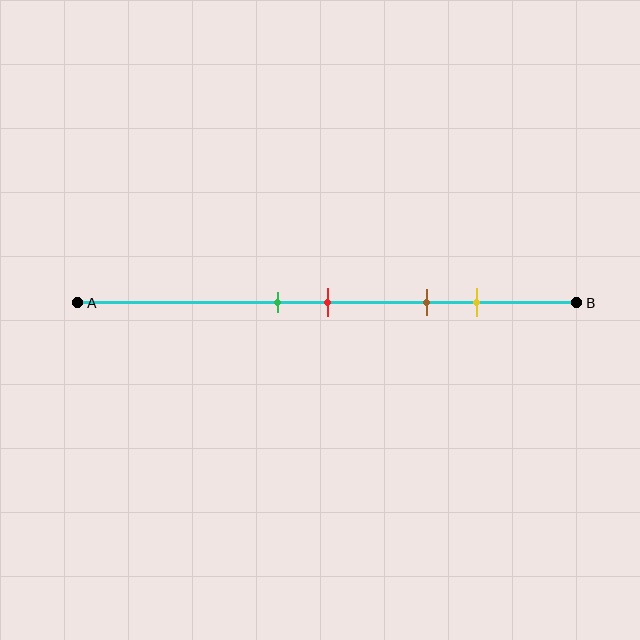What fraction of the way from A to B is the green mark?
The green mark is approximately 40% (0.4) of the way from A to B.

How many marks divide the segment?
There are 4 marks dividing the segment.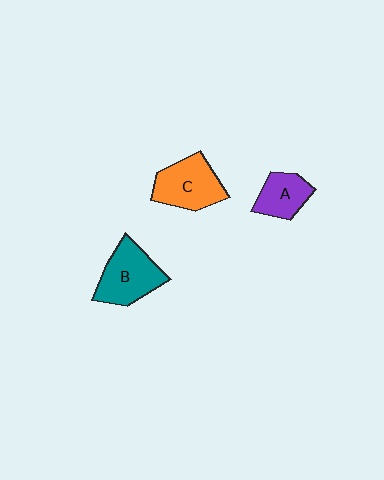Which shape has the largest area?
Shape B (teal).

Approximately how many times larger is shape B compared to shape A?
Approximately 1.5 times.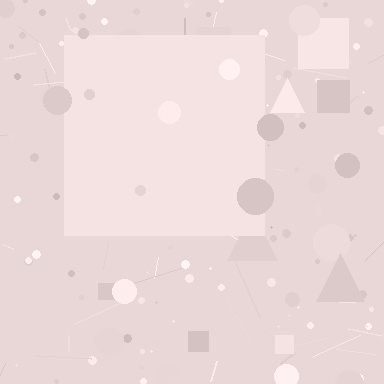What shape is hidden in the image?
A square is hidden in the image.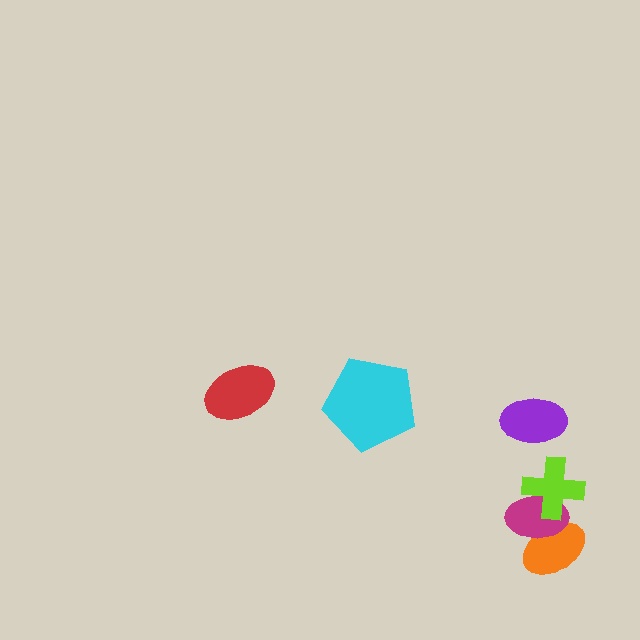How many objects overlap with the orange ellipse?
1 object overlaps with the orange ellipse.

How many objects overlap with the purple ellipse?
0 objects overlap with the purple ellipse.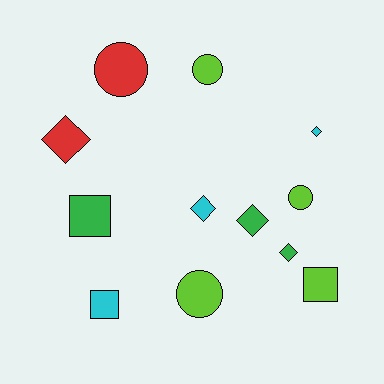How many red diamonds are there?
There is 1 red diamond.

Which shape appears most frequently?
Diamond, with 5 objects.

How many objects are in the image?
There are 12 objects.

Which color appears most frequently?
Lime, with 4 objects.